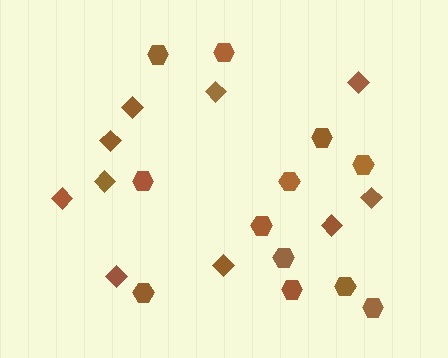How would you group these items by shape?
There are 2 groups: one group of diamonds (10) and one group of hexagons (12).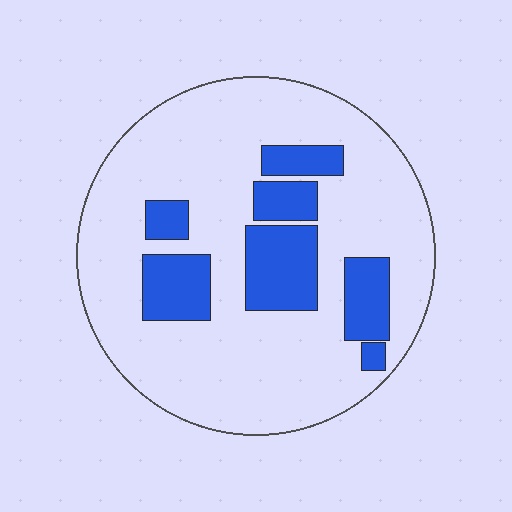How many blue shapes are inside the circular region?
7.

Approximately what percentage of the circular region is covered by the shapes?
Approximately 20%.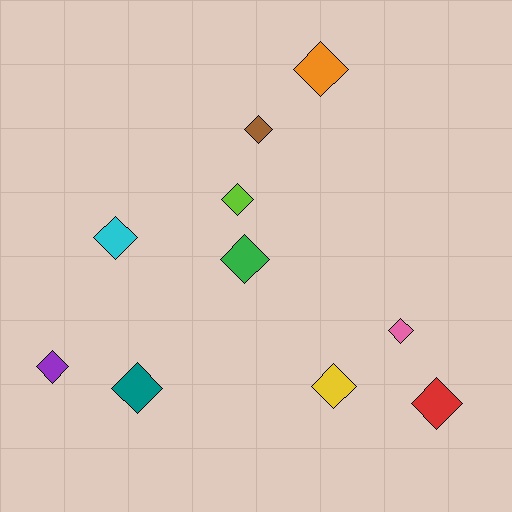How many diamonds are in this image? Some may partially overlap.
There are 10 diamonds.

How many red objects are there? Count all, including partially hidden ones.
There is 1 red object.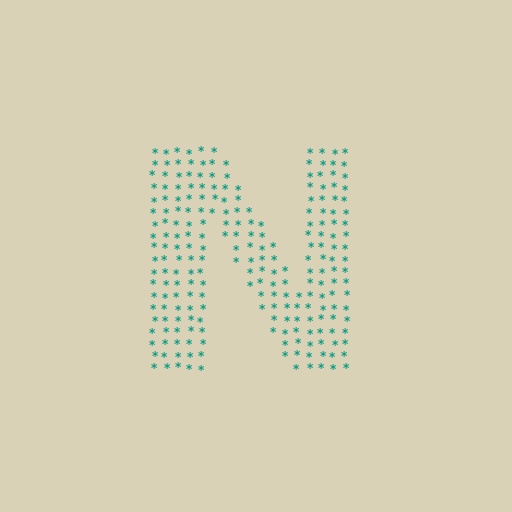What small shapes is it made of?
It is made of small asterisks.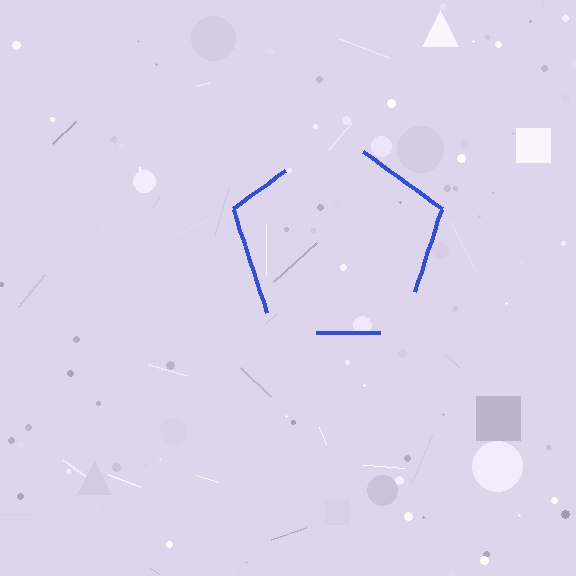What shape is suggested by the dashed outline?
The dashed outline suggests a pentagon.